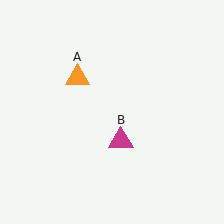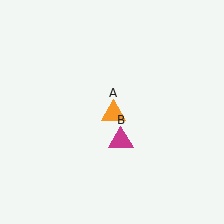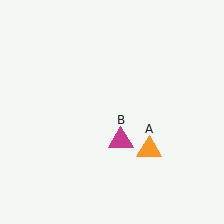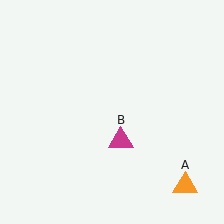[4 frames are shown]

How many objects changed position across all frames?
1 object changed position: orange triangle (object A).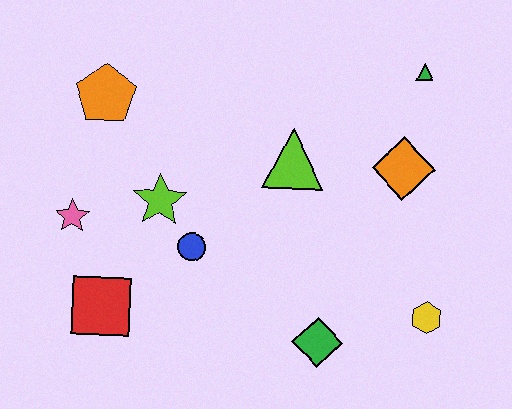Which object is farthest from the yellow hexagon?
The orange pentagon is farthest from the yellow hexagon.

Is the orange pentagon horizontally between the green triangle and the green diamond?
No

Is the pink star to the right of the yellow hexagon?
No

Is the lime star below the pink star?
No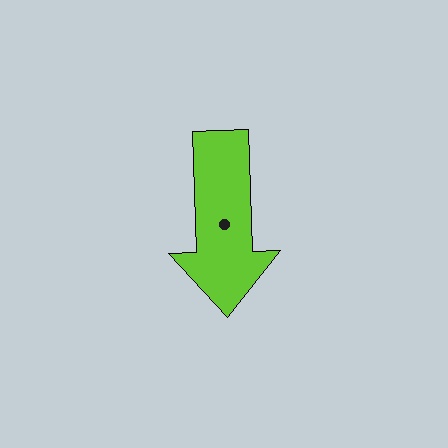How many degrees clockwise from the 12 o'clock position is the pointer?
Approximately 178 degrees.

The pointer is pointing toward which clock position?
Roughly 6 o'clock.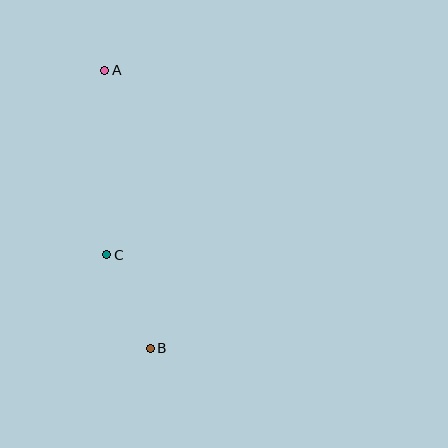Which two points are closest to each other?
Points B and C are closest to each other.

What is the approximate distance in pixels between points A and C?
The distance between A and C is approximately 185 pixels.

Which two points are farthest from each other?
Points A and B are farthest from each other.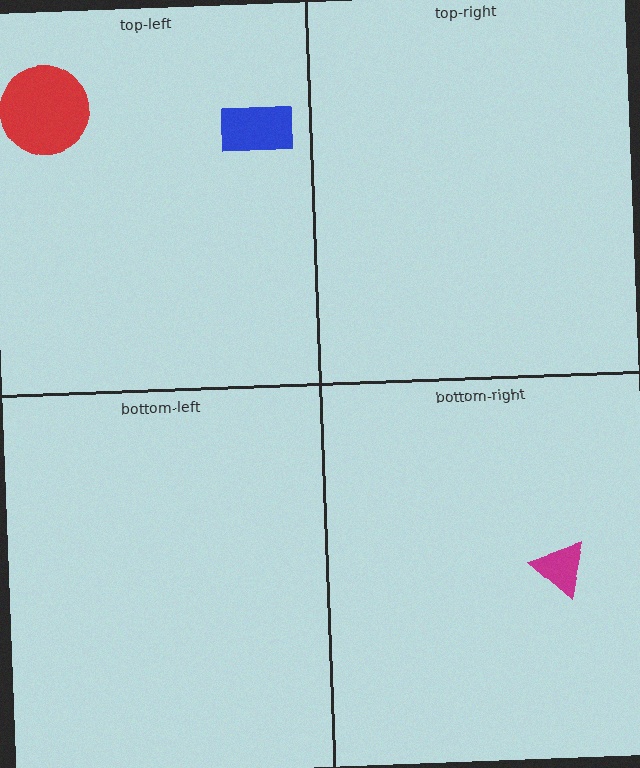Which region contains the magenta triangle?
The bottom-right region.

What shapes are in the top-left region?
The red circle, the blue rectangle.